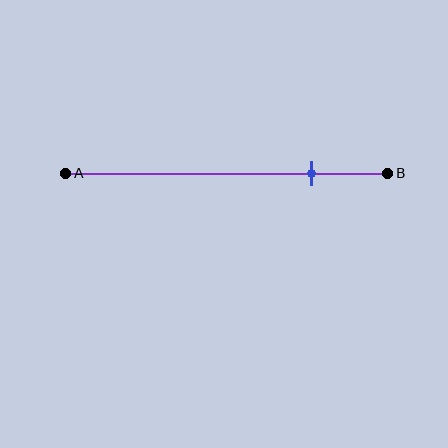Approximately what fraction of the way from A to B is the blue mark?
The blue mark is approximately 75% of the way from A to B.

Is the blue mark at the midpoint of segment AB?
No, the mark is at about 75% from A, not at the 50% midpoint.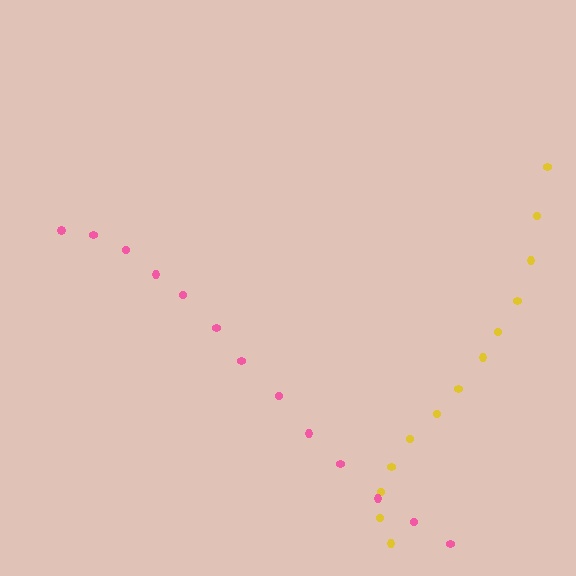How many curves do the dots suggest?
There are 2 distinct paths.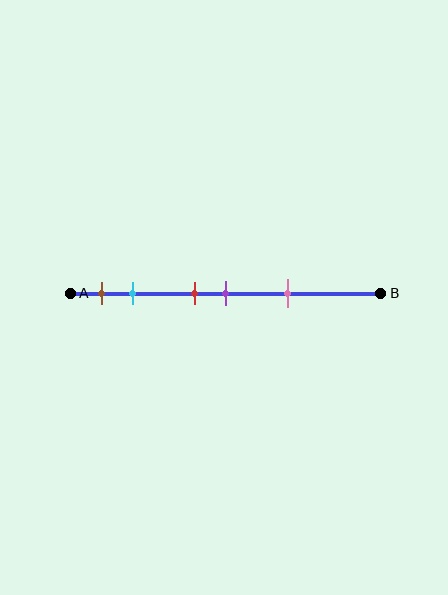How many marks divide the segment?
There are 5 marks dividing the segment.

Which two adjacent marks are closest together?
The red and purple marks are the closest adjacent pair.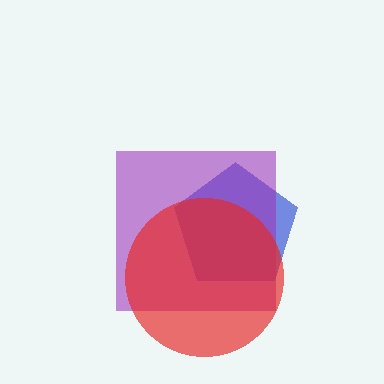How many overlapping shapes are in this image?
There are 3 overlapping shapes in the image.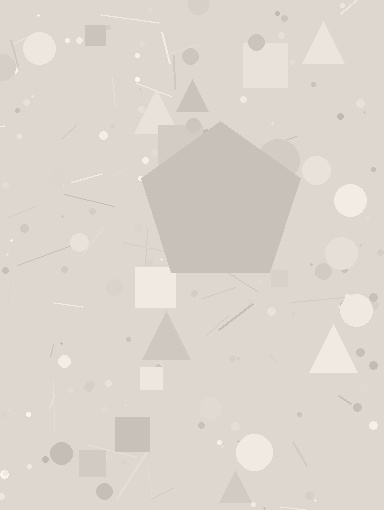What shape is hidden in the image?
A pentagon is hidden in the image.